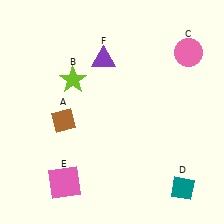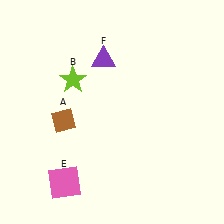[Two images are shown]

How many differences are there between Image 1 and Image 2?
There are 2 differences between the two images.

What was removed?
The pink circle (C), the teal diamond (D) were removed in Image 2.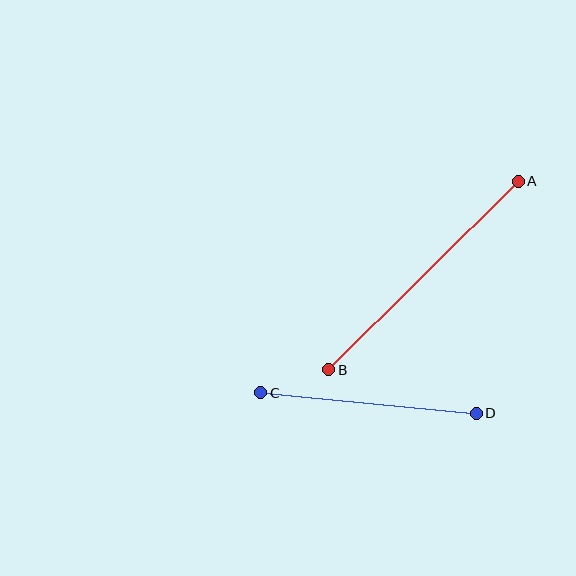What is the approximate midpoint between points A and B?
The midpoint is at approximately (423, 276) pixels.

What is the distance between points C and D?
The distance is approximately 216 pixels.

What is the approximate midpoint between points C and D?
The midpoint is at approximately (369, 403) pixels.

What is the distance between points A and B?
The distance is approximately 267 pixels.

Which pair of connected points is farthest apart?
Points A and B are farthest apart.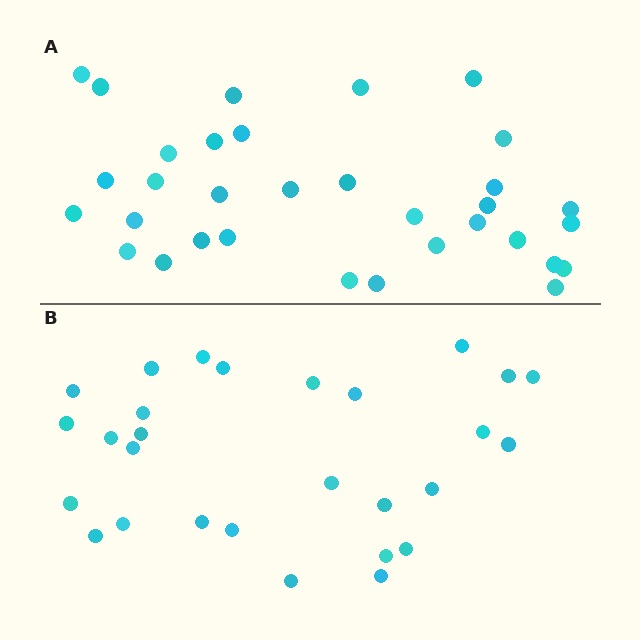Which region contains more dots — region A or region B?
Region A (the top region) has more dots.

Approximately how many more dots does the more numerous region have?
Region A has about 5 more dots than region B.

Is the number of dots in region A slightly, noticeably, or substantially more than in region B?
Region A has only slightly more — the two regions are fairly close. The ratio is roughly 1.2 to 1.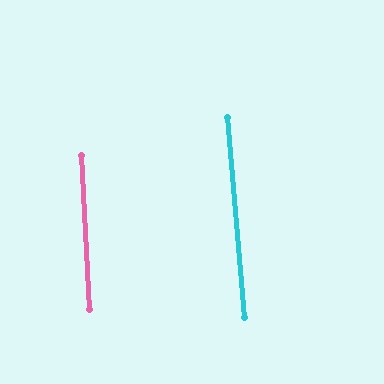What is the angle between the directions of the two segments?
Approximately 2 degrees.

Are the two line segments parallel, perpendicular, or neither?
Parallel — their directions differ by only 1.8°.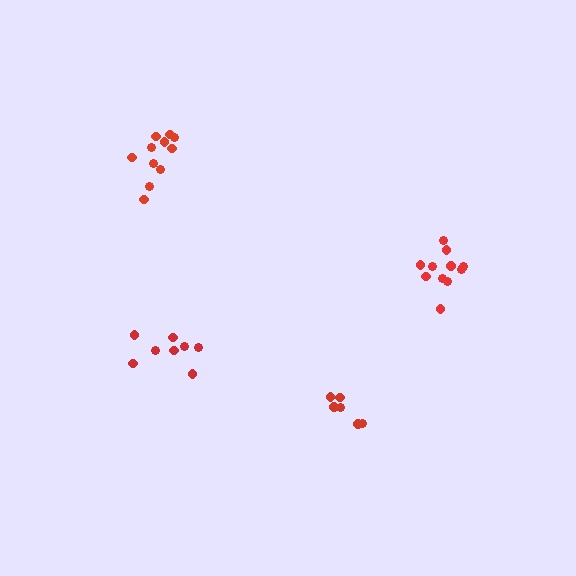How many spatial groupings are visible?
There are 4 spatial groupings.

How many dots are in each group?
Group 1: 6 dots, Group 2: 11 dots, Group 3: 8 dots, Group 4: 11 dots (36 total).